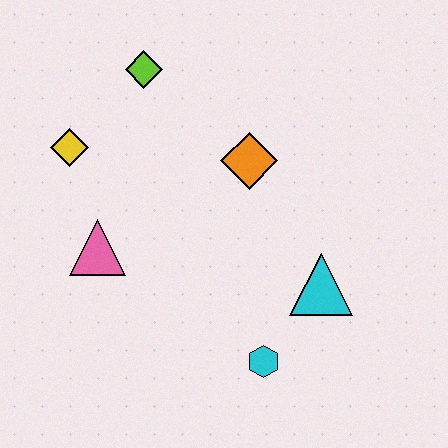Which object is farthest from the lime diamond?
The cyan hexagon is farthest from the lime diamond.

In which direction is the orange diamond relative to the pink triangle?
The orange diamond is to the right of the pink triangle.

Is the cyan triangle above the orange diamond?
No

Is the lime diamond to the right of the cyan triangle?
No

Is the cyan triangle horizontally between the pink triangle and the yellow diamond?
No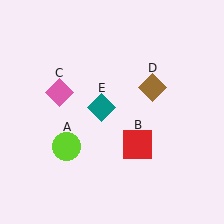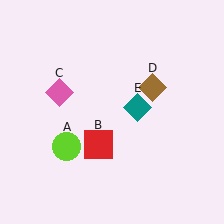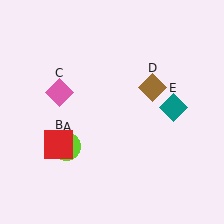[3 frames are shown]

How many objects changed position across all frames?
2 objects changed position: red square (object B), teal diamond (object E).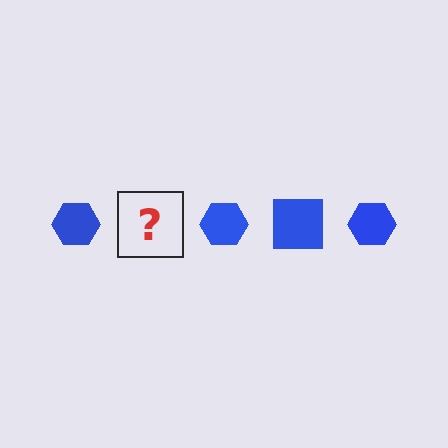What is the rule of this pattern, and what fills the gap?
The rule is that the pattern cycles through hexagon, square shapes in blue. The gap should be filled with a blue square.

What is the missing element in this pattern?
The missing element is a blue square.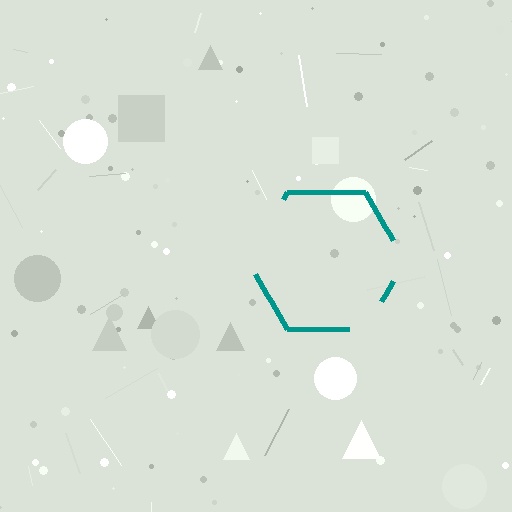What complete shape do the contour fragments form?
The contour fragments form a hexagon.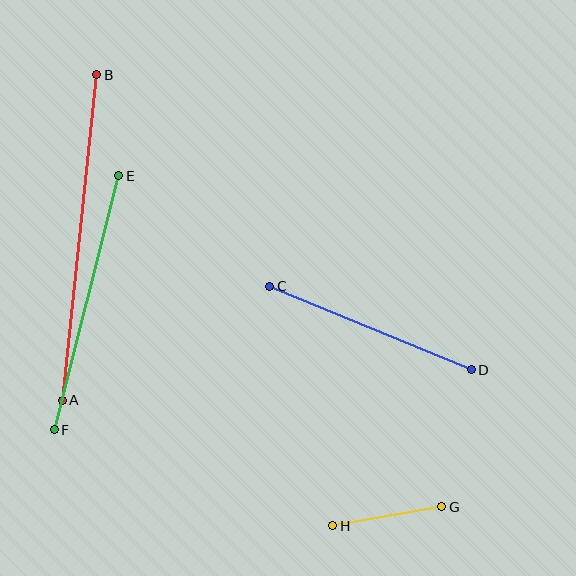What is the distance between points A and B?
The distance is approximately 327 pixels.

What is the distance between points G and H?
The distance is approximately 111 pixels.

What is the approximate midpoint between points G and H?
The midpoint is at approximately (387, 516) pixels.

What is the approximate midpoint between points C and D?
The midpoint is at approximately (371, 328) pixels.